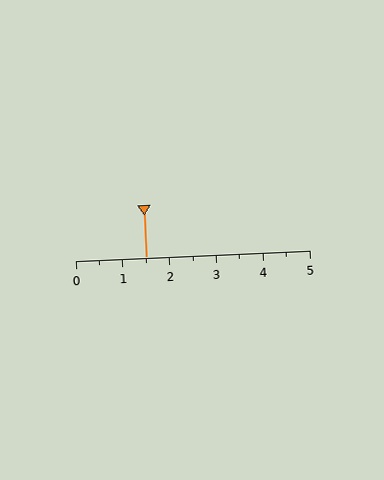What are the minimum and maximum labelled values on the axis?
The axis runs from 0 to 5.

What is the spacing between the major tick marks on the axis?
The major ticks are spaced 1 apart.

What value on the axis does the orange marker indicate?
The marker indicates approximately 1.5.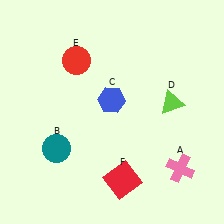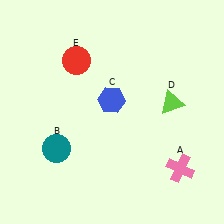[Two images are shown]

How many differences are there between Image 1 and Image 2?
There is 1 difference between the two images.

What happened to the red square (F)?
The red square (F) was removed in Image 2. It was in the bottom-right area of Image 1.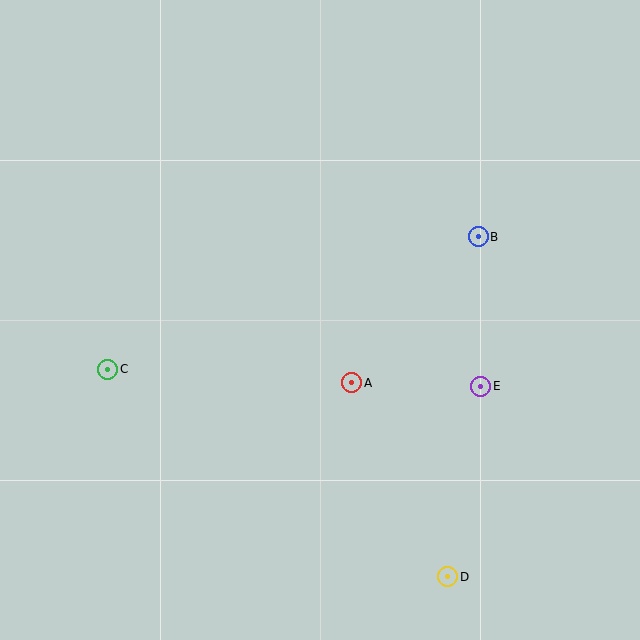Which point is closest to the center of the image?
Point A at (352, 383) is closest to the center.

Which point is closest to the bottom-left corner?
Point C is closest to the bottom-left corner.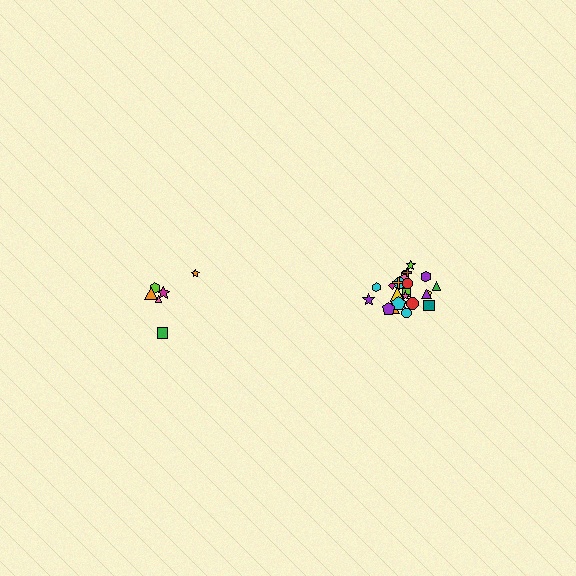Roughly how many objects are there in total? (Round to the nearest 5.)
Roughly 30 objects in total.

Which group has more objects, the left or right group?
The right group.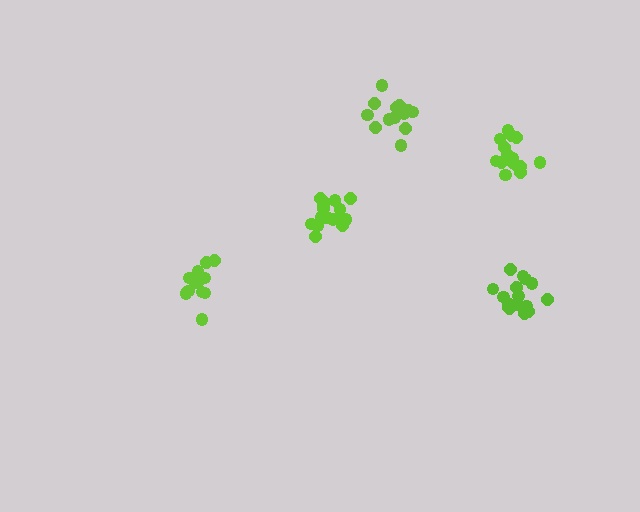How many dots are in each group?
Group 1: 16 dots, Group 2: 18 dots, Group 3: 13 dots, Group 4: 12 dots, Group 5: 16 dots (75 total).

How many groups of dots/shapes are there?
There are 5 groups.